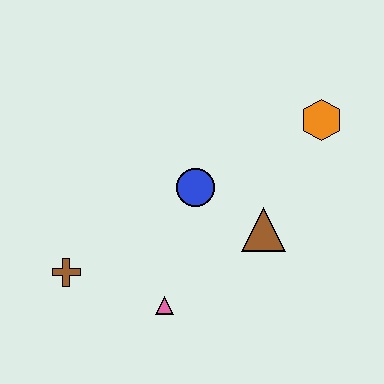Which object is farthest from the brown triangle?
The brown cross is farthest from the brown triangle.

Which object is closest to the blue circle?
The brown triangle is closest to the blue circle.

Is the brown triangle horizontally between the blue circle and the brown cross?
No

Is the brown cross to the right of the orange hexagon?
No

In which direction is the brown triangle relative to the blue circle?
The brown triangle is to the right of the blue circle.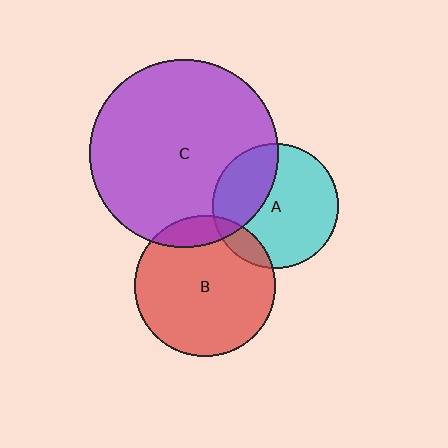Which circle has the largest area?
Circle C (purple).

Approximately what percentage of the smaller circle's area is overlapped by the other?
Approximately 10%.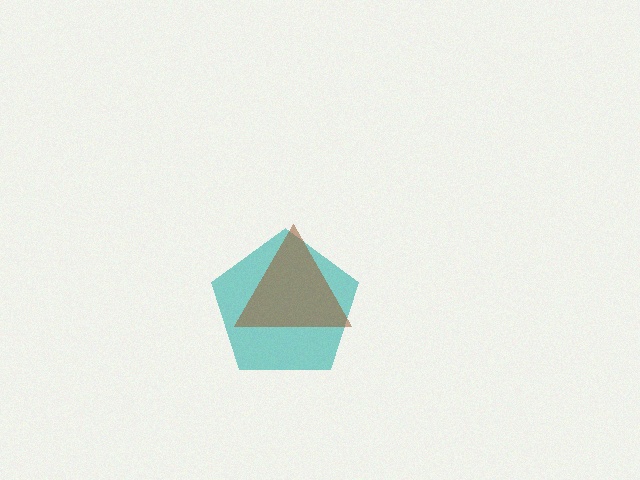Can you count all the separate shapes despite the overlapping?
Yes, there are 2 separate shapes.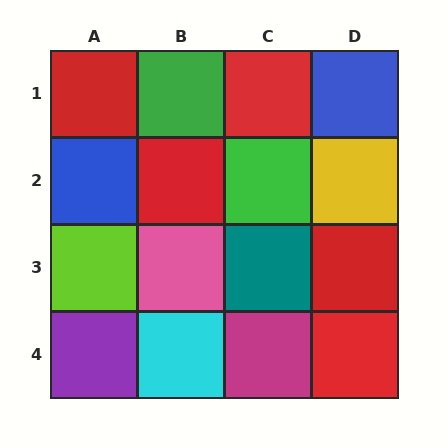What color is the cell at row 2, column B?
Red.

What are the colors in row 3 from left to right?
Lime, pink, teal, red.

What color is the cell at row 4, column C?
Magenta.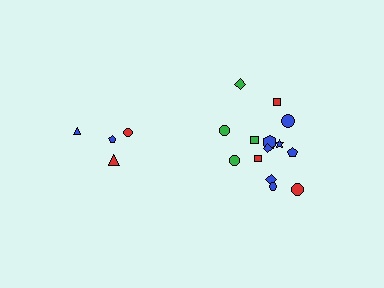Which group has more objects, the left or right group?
The right group.